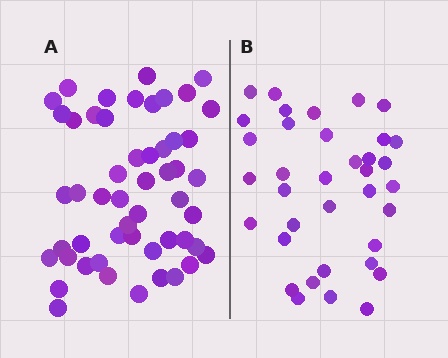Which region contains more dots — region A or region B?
Region A (the left region) has more dots.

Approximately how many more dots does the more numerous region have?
Region A has approximately 15 more dots than region B.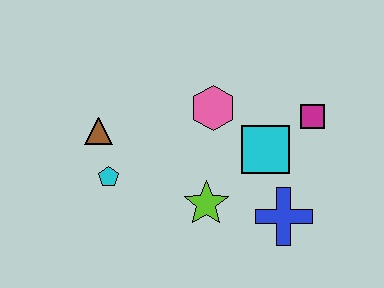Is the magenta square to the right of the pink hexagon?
Yes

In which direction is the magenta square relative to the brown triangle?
The magenta square is to the right of the brown triangle.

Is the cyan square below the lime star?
No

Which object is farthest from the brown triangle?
The magenta square is farthest from the brown triangle.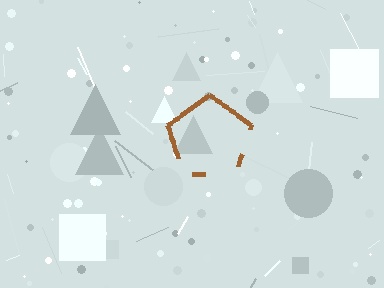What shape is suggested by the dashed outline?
The dashed outline suggests a pentagon.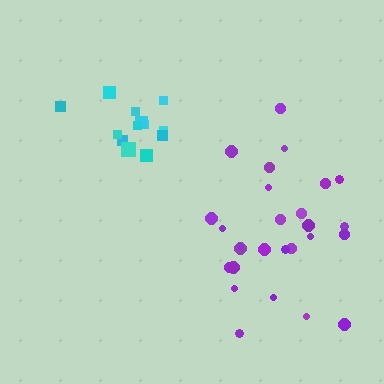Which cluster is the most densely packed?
Cyan.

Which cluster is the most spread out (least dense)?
Purple.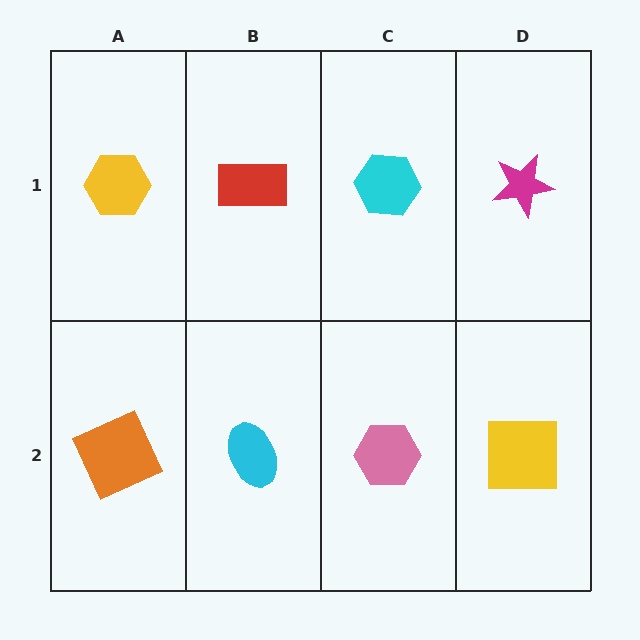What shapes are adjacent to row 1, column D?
A yellow square (row 2, column D), a cyan hexagon (row 1, column C).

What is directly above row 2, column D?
A magenta star.